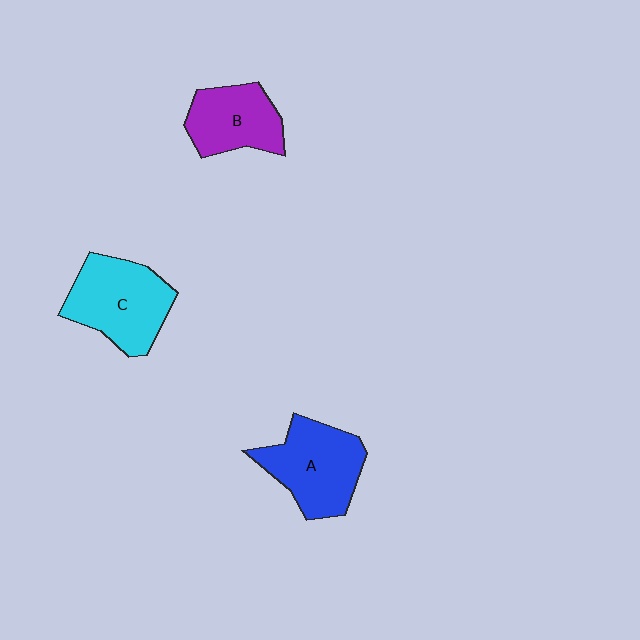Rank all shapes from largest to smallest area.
From largest to smallest: C (cyan), A (blue), B (purple).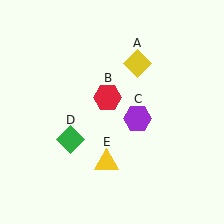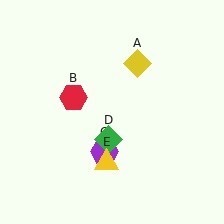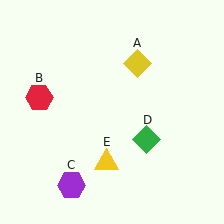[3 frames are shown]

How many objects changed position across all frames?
3 objects changed position: red hexagon (object B), purple hexagon (object C), green diamond (object D).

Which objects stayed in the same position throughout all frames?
Yellow diamond (object A) and yellow triangle (object E) remained stationary.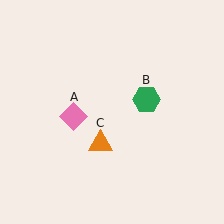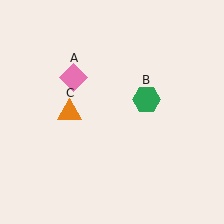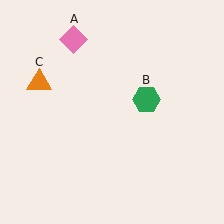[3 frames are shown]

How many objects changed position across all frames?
2 objects changed position: pink diamond (object A), orange triangle (object C).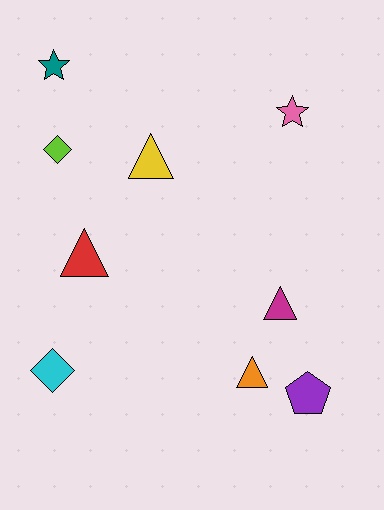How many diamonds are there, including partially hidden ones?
There are 2 diamonds.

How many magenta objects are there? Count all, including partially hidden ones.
There is 1 magenta object.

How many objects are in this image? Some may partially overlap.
There are 9 objects.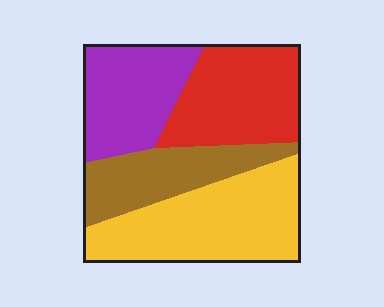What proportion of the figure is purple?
Purple covers roughly 20% of the figure.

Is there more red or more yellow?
Yellow.